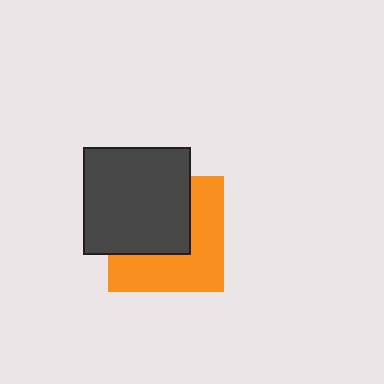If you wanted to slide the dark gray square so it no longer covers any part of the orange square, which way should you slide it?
Slide it toward the upper-left — that is the most direct way to separate the two shapes.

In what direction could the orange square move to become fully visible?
The orange square could move toward the lower-right. That would shift it out from behind the dark gray square entirely.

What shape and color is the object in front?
The object in front is a dark gray square.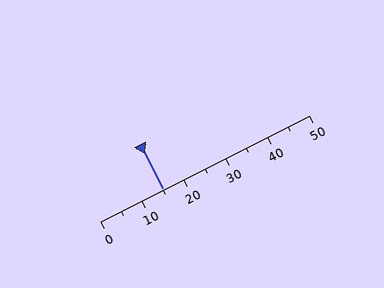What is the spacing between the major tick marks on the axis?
The major ticks are spaced 10 apart.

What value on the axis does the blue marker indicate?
The marker indicates approximately 15.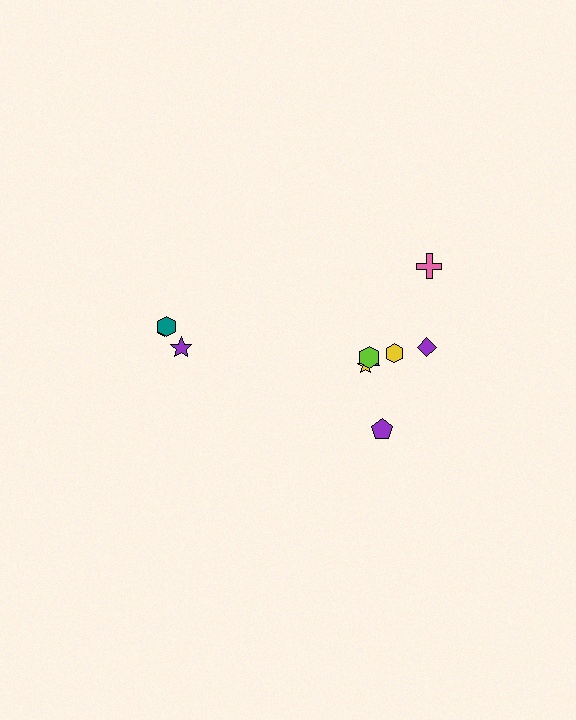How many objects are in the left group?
There are 3 objects.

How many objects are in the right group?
There are 7 objects.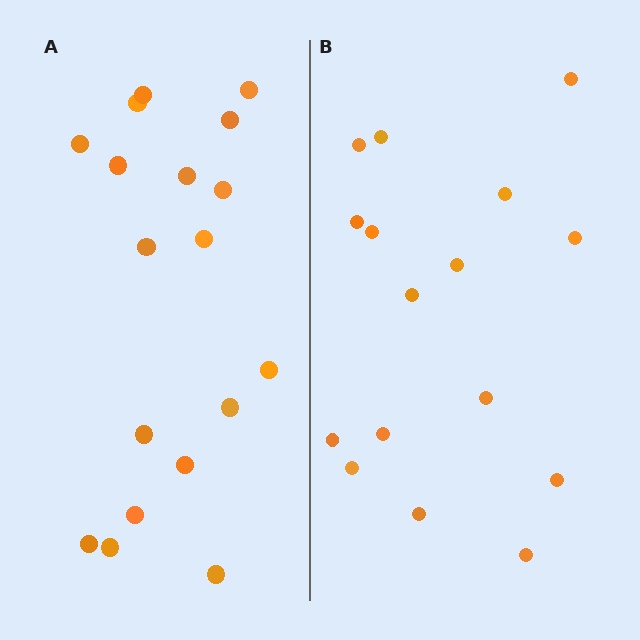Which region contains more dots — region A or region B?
Region A (the left region) has more dots.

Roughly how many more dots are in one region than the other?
Region A has just a few more — roughly 2 or 3 more dots than region B.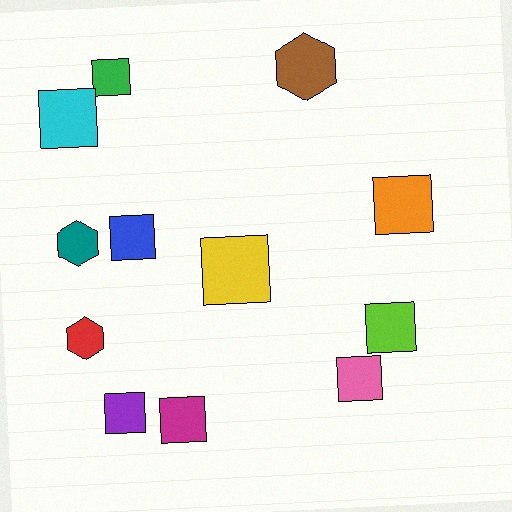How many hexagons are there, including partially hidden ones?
There are 3 hexagons.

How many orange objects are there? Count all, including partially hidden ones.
There is 1 orange object.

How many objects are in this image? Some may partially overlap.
There are 12 objects.